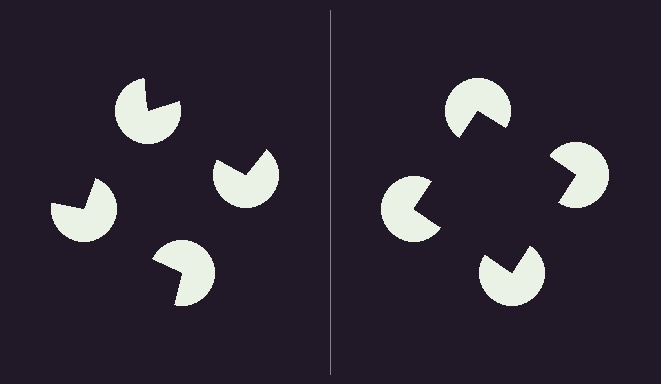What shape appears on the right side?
An illusory square.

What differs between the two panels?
The pac-man discs are positioned identically on both sides; only the wedge orientations differ. On the right they align to a square; on the left they are misaligned.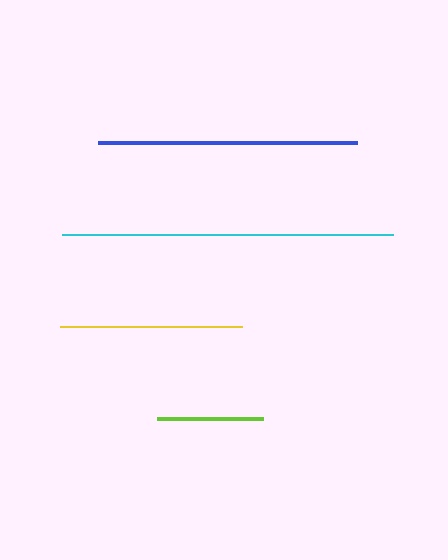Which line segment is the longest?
The cyan line is the longest at approximately 331 pixels.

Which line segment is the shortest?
The lime line is the shortest at approximately 105 pixels.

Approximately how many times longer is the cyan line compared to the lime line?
The cyan line is approximately 3.1 times the length of the lime line.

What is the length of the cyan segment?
The cyan segment is approximately 331 pixels long.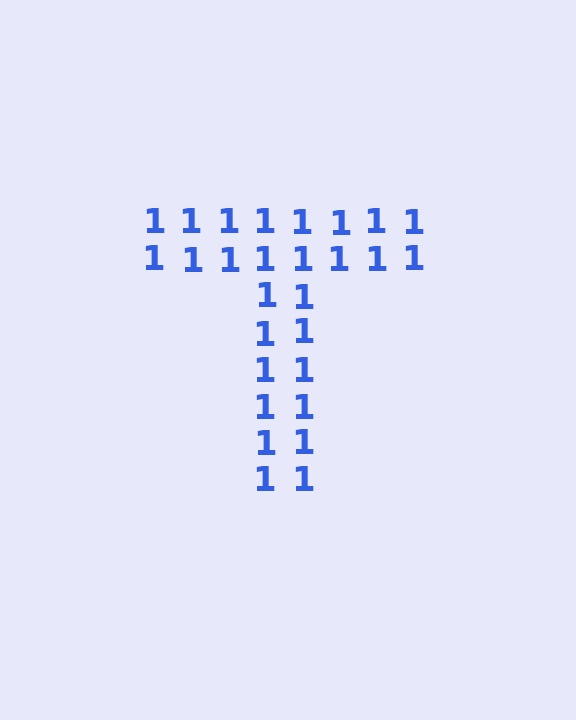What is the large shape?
The large shape is the letter T.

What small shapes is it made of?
It is made of small digit 1's.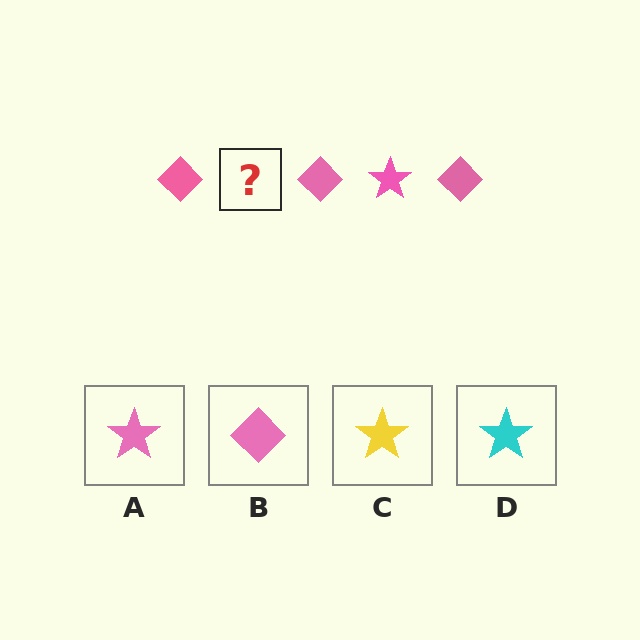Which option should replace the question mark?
Option A.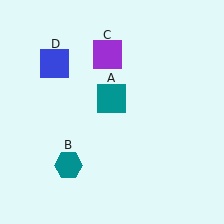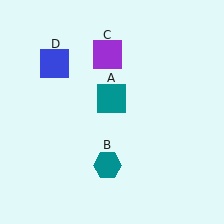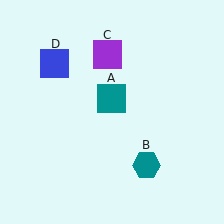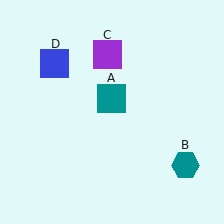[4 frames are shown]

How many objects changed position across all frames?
1 object changed position: teal hexagon (object B).